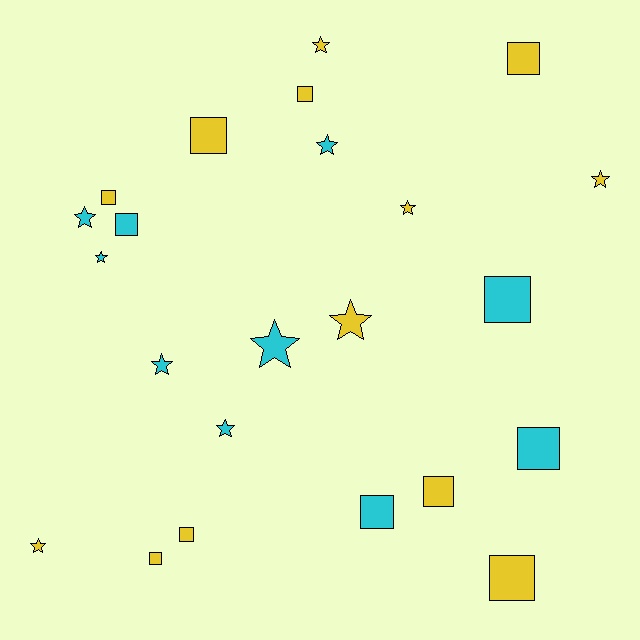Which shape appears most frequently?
Square, with 12 objects.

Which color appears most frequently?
Yellow, with 13 objects.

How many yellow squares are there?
There are 8 yellow squares.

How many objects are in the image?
There are 23 objects.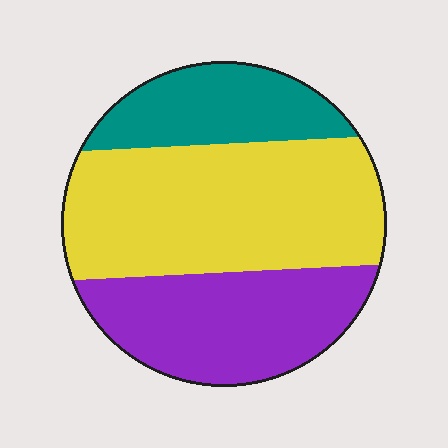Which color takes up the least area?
Teal, at roughly 20%.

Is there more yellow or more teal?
Yellow.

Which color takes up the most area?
Yellow, at roughly 50%.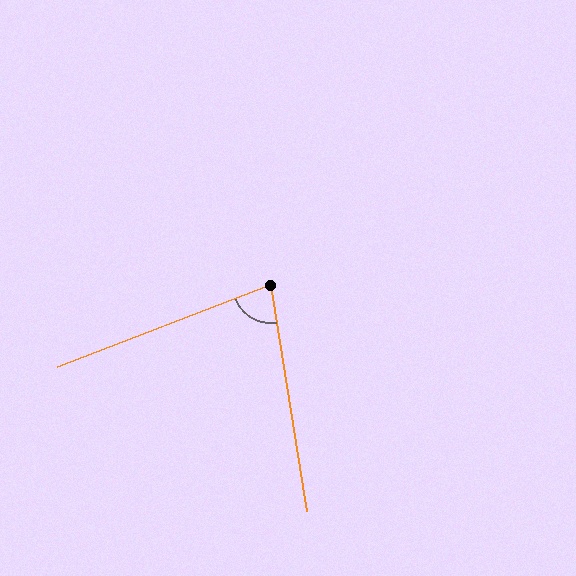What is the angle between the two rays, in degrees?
Approximately 78 degrees.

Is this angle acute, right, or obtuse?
It is acute.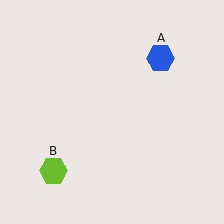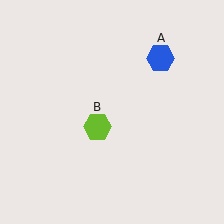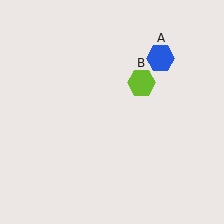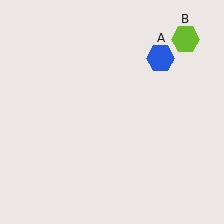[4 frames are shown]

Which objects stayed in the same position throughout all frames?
Blue hexagon (object A) remained stationary.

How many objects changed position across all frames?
1 object changed position: lime hexagon (object B).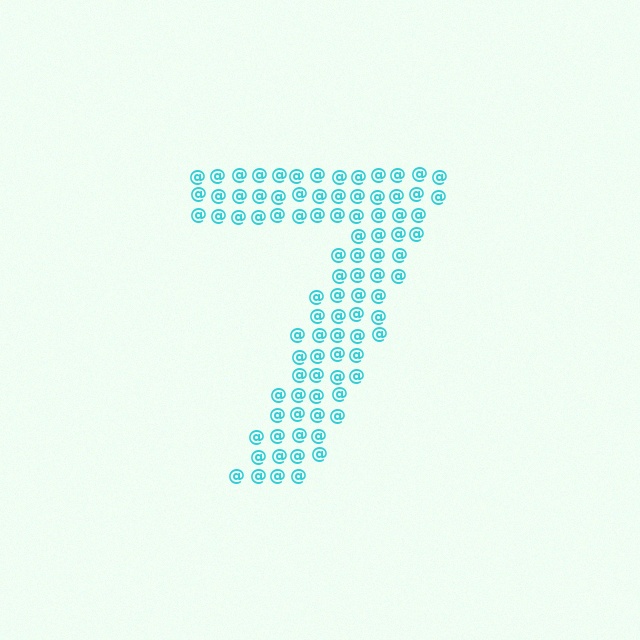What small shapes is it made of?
It is made of small at signs.